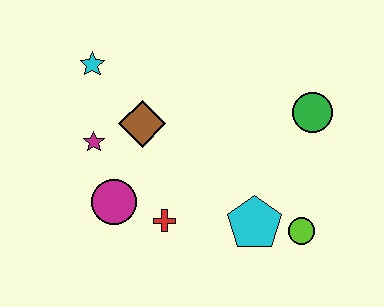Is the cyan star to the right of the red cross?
No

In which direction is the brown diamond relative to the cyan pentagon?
The brown diamond is to the left of the cyan pentagon.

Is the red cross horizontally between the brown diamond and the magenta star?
No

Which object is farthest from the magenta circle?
The green circle is farthest from the magenta circle.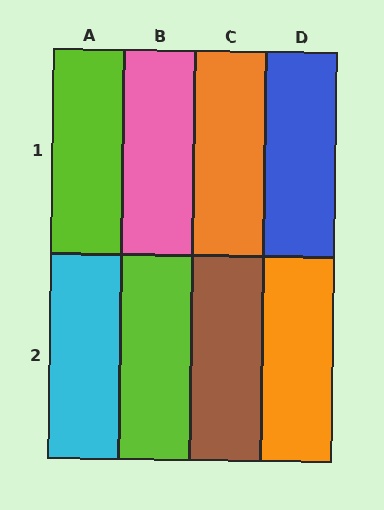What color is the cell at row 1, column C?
Orange.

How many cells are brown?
1 cell is brown.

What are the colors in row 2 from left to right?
Cyan, lime, brown, orange.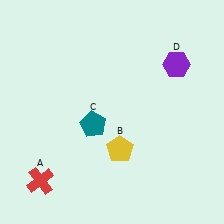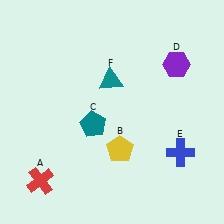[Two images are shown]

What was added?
A blue cross (E), a teal triangle (F) were added in Image 2.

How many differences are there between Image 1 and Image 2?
There are 2 differences between the two images.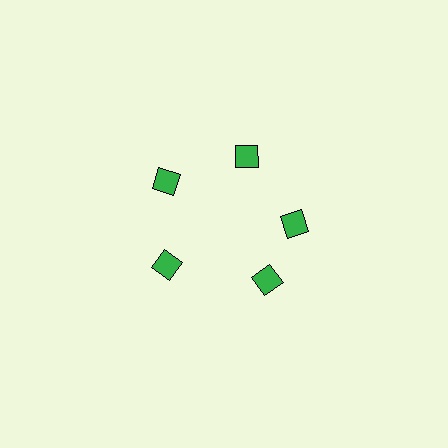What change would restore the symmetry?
The symmetry would be restored by rotating it back into even spacing with its neighbors so that all 5 diamonds sit at equal angles and equal distance from the center.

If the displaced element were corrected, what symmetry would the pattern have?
It would have 5-fold rotational symmetry — the pattern would map onto itself every 72 degrees.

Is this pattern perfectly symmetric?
No. The 5 green diamonds are arranged in a ring, but one element near the 5 o'clock position is rotated out of alignment along the ring, breaking the 5-fold rotational symmetry.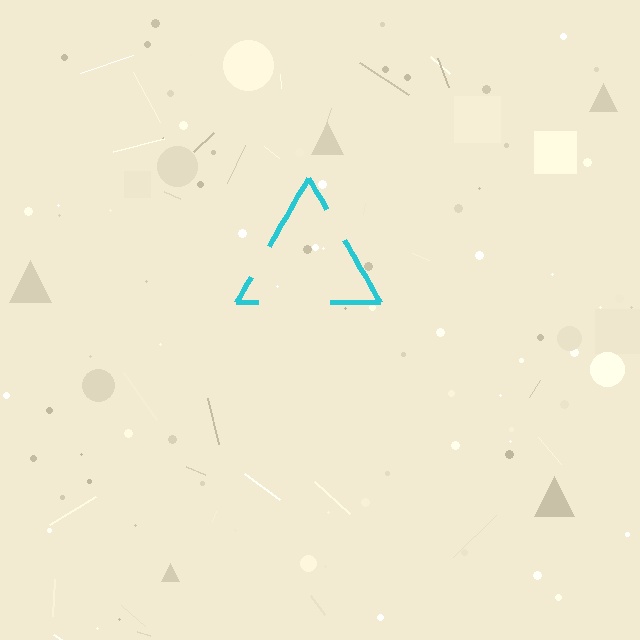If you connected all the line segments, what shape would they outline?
They would outline a triangle.